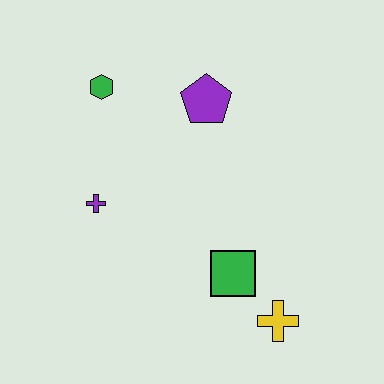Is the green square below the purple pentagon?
Yes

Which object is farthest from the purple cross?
The yellow cross is farthest from the purple cross.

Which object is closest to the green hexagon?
The purple pentagon is closest to the green hexagon.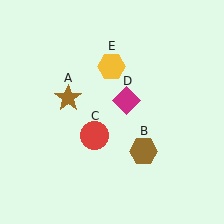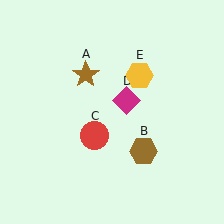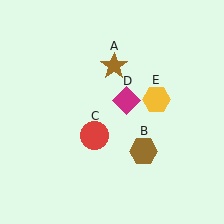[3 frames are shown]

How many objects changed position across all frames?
2 objects changed position: brown star (object A), yellow hexagon (object E).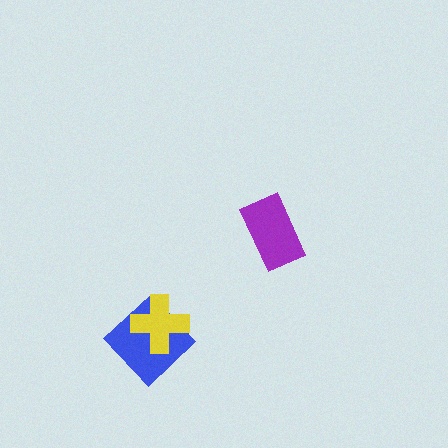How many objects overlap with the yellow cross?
1 object overlaps with the yellow cross.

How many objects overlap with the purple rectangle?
0 objects overlap with the purple rectangle.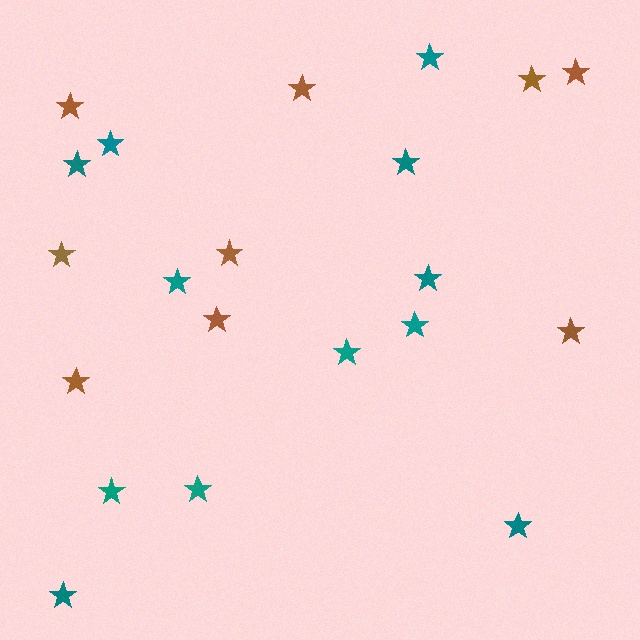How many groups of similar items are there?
There are 2 groups: one group of brown stars (9) and one group of teal stars (12).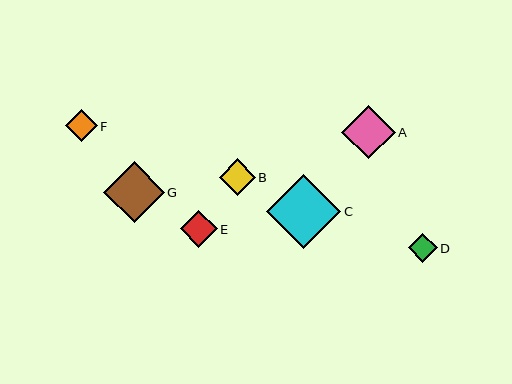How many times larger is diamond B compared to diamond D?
Diamond B is approximately 1.2 times the size of diamond D.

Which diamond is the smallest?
Diamond D is the smallest with a size of approximately 29 pixels.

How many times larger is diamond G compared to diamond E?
Diamond G is approximately 1.6 times the size of diamond E.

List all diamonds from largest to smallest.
From largest to smallest: C, G, A, E, B, F, D.